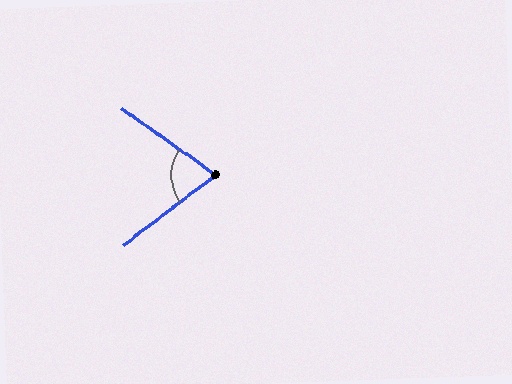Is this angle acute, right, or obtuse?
It is acute.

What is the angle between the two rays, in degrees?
Approximately 73 degrees.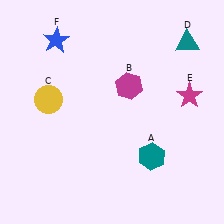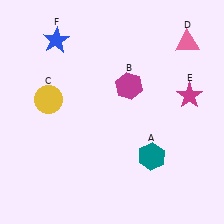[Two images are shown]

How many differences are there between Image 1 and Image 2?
There is 1 difference between the two images.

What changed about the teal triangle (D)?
In Image 1, D is teal. In Image 2, it changed to pink.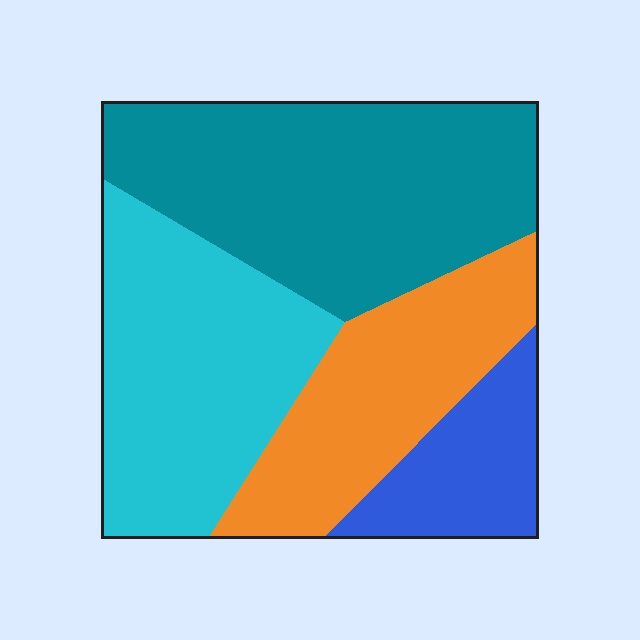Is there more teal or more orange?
Teal.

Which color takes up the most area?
Teal, at roughly 35%.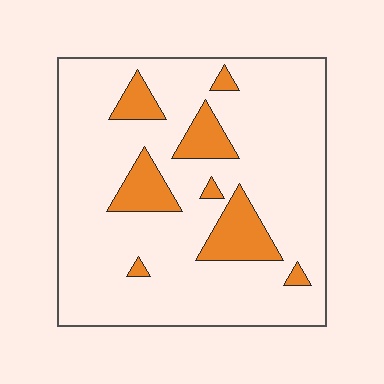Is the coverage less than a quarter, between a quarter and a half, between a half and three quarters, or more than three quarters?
Less than a quarter.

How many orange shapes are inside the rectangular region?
8.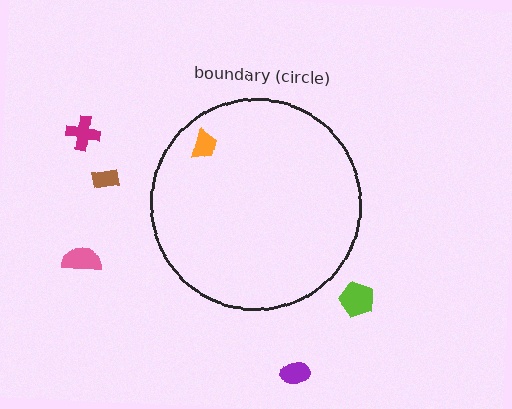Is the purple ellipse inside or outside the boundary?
Outside.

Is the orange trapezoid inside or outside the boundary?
Inside.